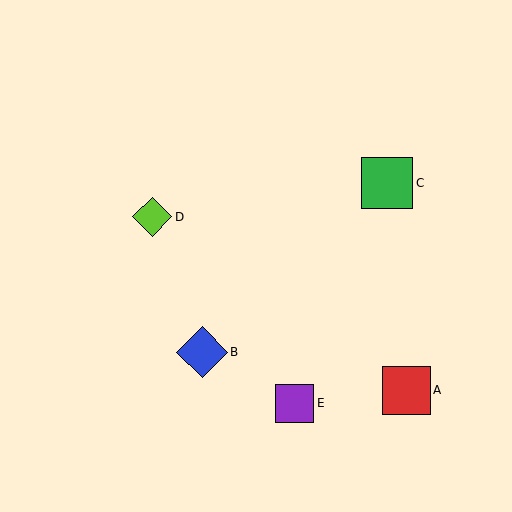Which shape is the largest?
The green square (labeled C) is the largest.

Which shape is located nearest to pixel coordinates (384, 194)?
The green square (labeled C) at (387, 183) is nearest to that location.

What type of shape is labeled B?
Shape B is a blue diamond.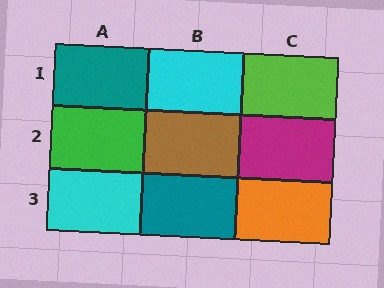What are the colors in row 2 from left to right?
Green, brown, magenta.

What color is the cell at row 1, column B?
Cyan.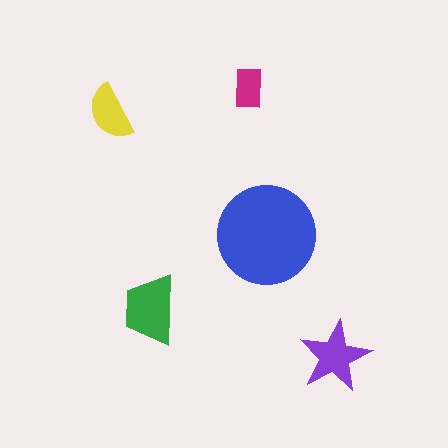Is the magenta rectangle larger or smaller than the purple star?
Smaller.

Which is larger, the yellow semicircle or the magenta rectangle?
The yellow semicircle.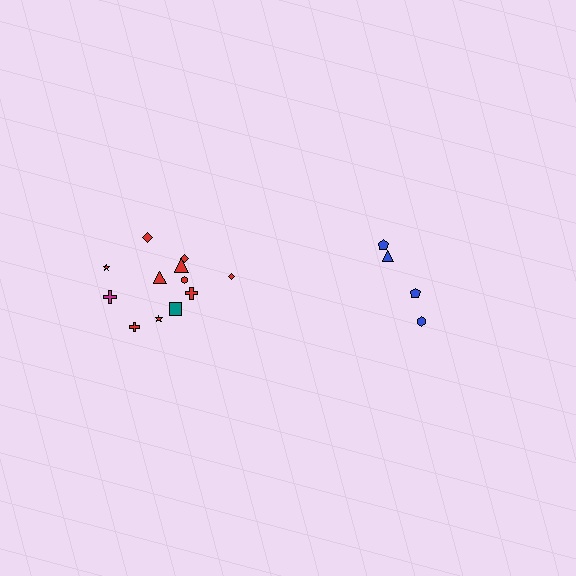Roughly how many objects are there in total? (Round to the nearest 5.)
Roughly 15 objects in total.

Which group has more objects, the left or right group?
The left group.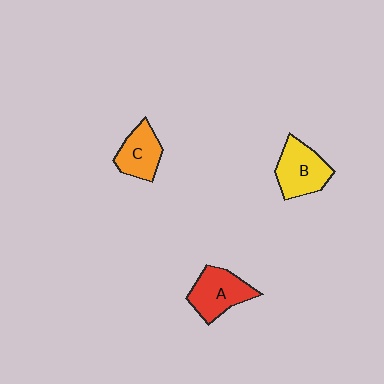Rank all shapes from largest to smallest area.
From largest to smallest: B (yellow), A (red), C (orange).